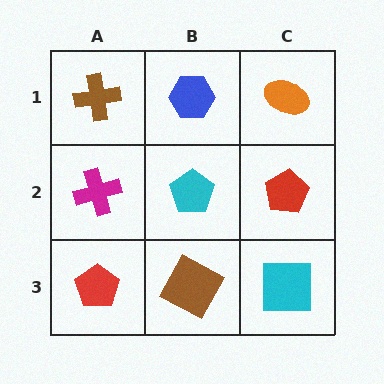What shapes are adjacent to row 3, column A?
A magenta cross (row 2, column A), a brown square (row 3, column B).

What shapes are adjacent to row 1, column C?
A red pentagon (row 2, column C), a blue hexagon (row 1, column B).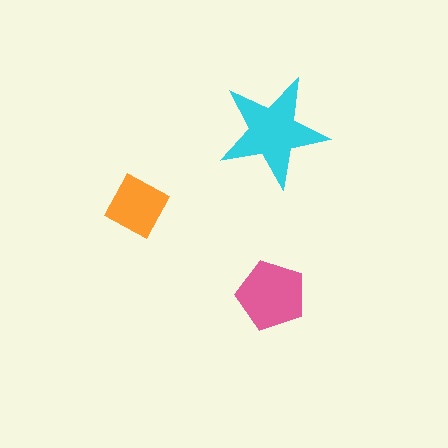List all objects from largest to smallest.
The cyan star, the pink pentagon, the orange diamond.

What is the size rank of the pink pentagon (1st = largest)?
2nd.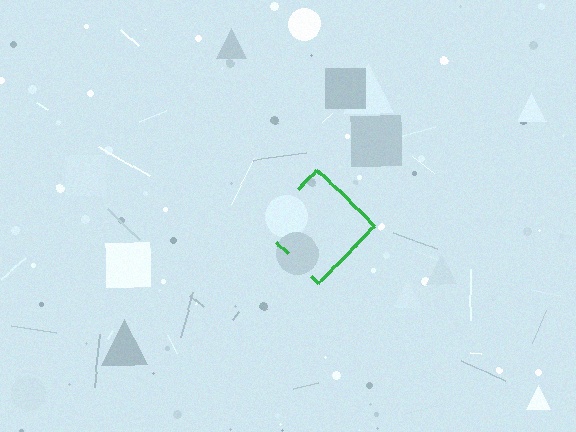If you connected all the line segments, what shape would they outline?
They would outline a diamond.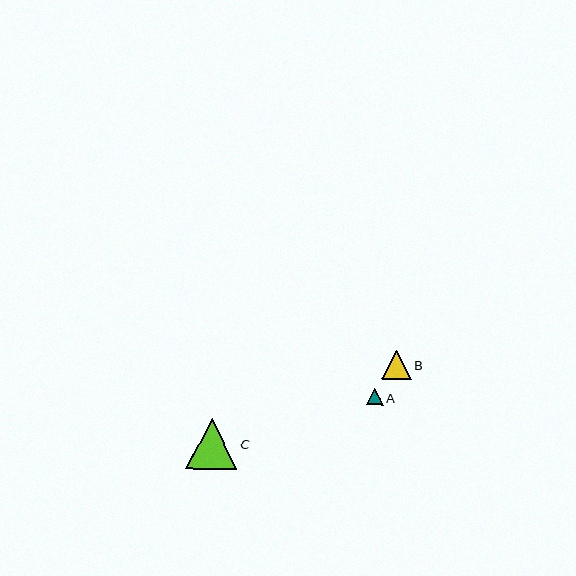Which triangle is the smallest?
Triangle A is the smallest with a size of approximately 17 pixels.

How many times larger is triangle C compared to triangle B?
Triangle C is approximately 1.7 times the size of triangle B.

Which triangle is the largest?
Triangle C is the largest with a size of approximately 51 pixels.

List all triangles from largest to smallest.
From largest to smallest: C, B, A.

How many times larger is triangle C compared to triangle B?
Triangle C is approximately 1.7 times the size of triangle B.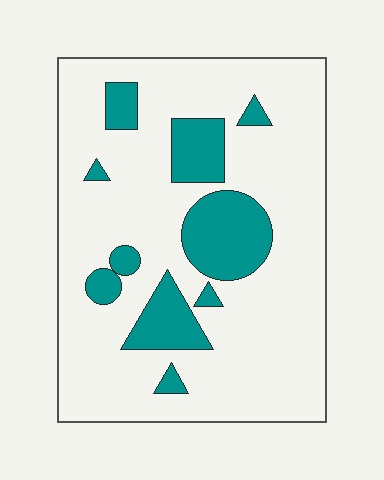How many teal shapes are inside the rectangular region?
10.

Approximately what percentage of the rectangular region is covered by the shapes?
Approximately 20%.